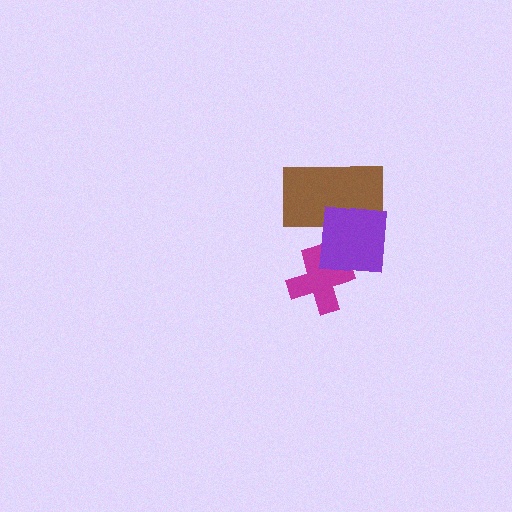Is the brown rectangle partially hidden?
Yes, it is partially covered by another shape.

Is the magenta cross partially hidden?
Yes, it is partially covered by another shape.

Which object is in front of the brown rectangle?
The purple square is in front of the brown rectangle.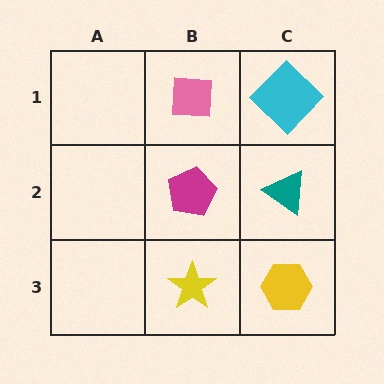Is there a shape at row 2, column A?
No, that cell is empty.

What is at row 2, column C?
A teal triangle.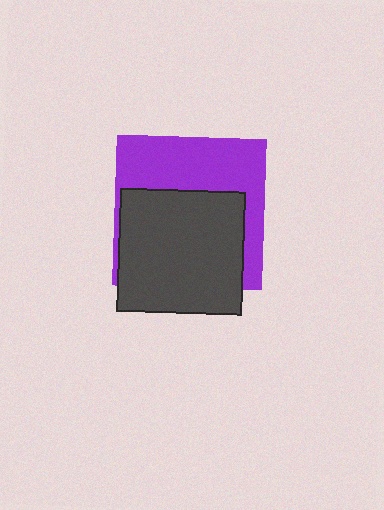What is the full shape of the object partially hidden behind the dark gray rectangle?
The partially hidden object is a purple square.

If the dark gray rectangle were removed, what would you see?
You would see the complete purple square.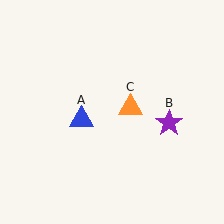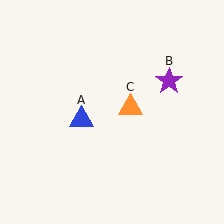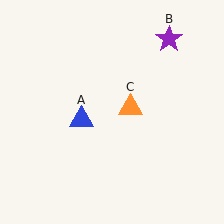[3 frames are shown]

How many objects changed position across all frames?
1 object changed position: purple star (object B).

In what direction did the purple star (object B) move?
The purple star (object B) moved up.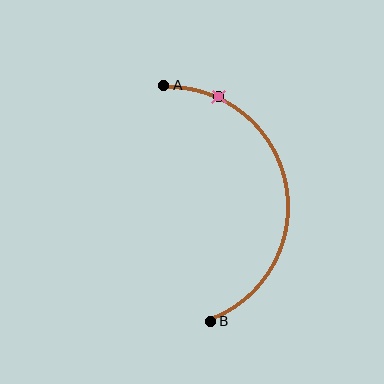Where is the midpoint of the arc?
The arc midpoint is the point on the curve farthest from the straight line joining A and B. It sits to the right of that line.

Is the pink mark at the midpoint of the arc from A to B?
No. The pink mark lies on the arc but is closer to endpoint A. The arc midpoint would be at the point on the curve equidistant along the arc from both A and B.